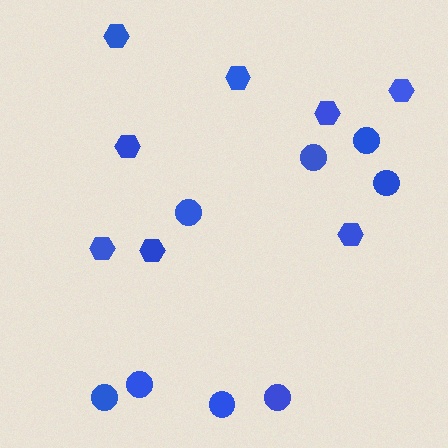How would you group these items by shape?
There are 2 groups: one group of hexagons (8) and one group of circles (8).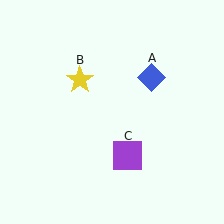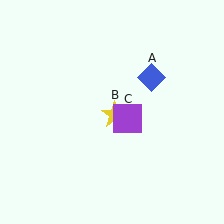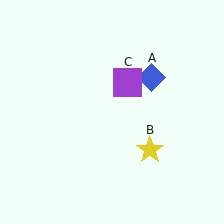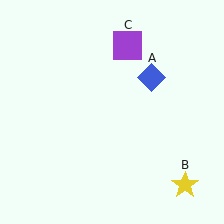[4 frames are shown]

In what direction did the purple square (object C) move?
The purple square (object C) moved up.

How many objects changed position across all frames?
2 objects changed position: yellow star (object B), purple square (object C).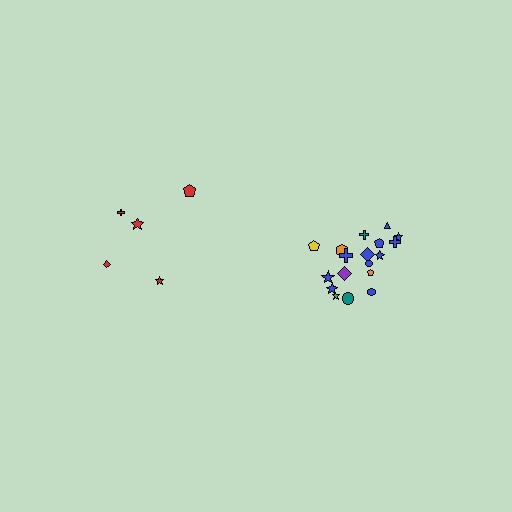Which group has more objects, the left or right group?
The right group.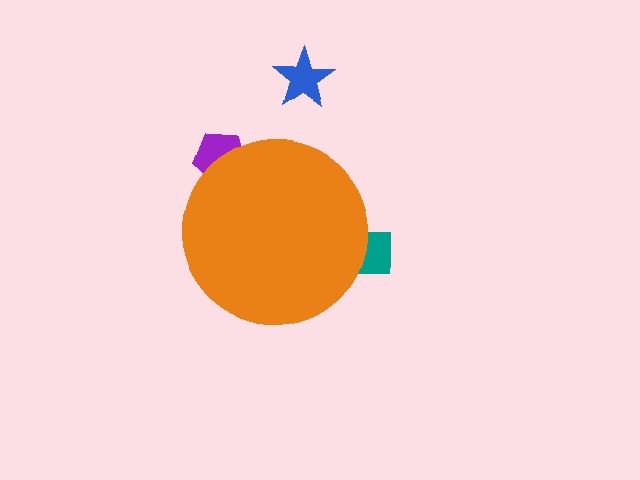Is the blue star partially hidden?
No, the blue star is fully visible.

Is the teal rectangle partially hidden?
Yes, the teal rectangle is partially hidden behind the orange circle.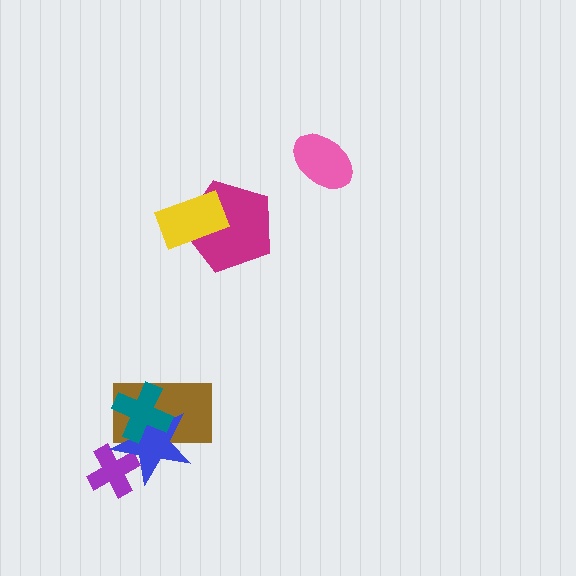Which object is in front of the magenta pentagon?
The yellow rectangle is in front of the magenta pentagon.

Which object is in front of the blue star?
The teal cross is in front of the blue star.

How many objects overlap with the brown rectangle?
2 objects overlap with the brown rectangle.